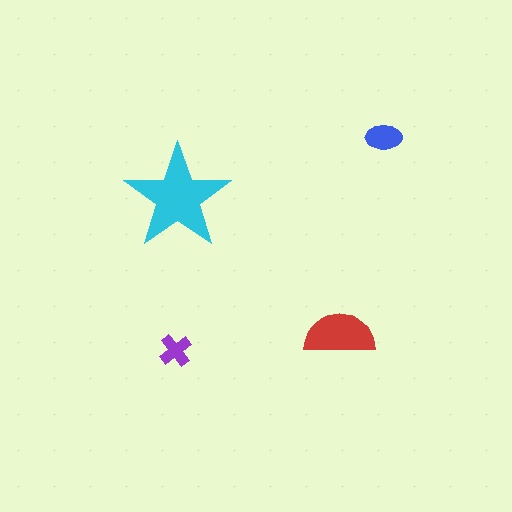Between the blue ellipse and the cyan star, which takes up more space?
The cyan star.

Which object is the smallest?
The purple cross.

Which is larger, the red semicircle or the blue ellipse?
The red semicircle.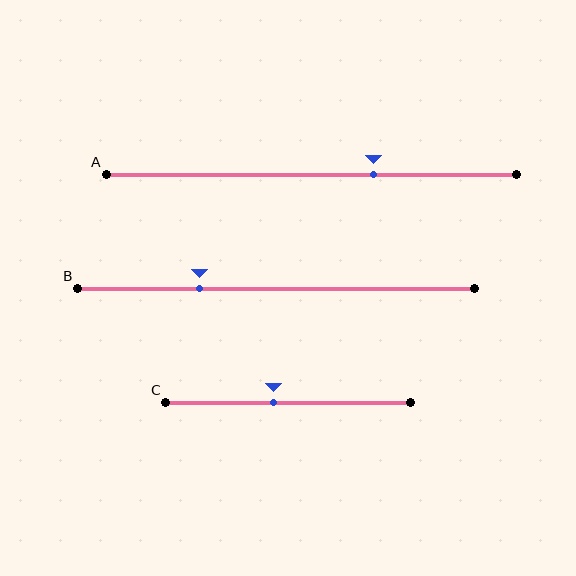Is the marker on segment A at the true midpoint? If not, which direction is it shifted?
No, the marker on segment A is shifted to the right by about 15% of the segment length.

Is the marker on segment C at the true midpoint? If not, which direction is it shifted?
No, the marker on segment C is shifted to the left by about 6% of the segment length.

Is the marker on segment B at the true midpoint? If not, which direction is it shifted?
No, the marker on segment B is shifted to the left by about 19% of the segment length.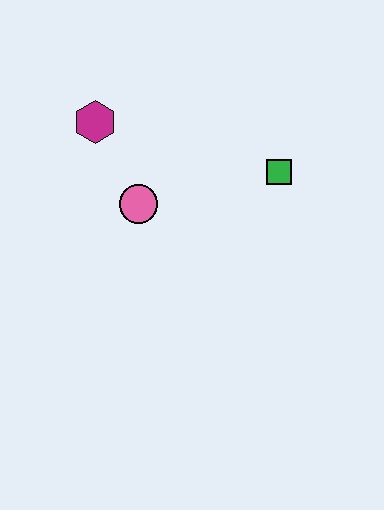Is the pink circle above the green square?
No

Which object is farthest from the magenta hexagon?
The green square is farthest from the magenta hexagon.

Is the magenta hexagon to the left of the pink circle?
Yes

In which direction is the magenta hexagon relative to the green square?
The magenta hexagon is to the left of the green square.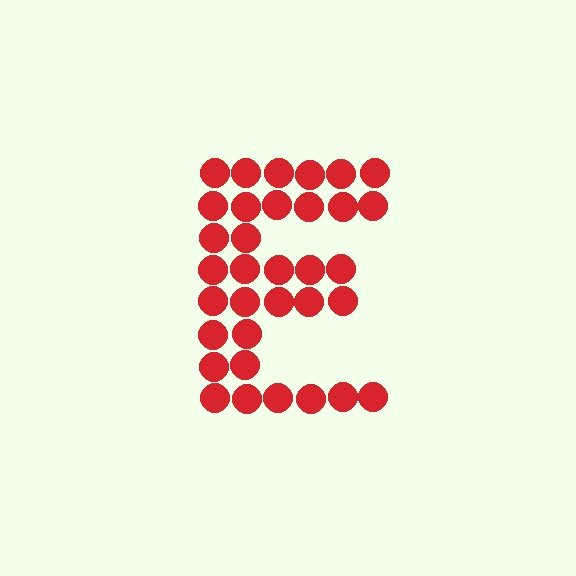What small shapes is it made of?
It is made of small circles.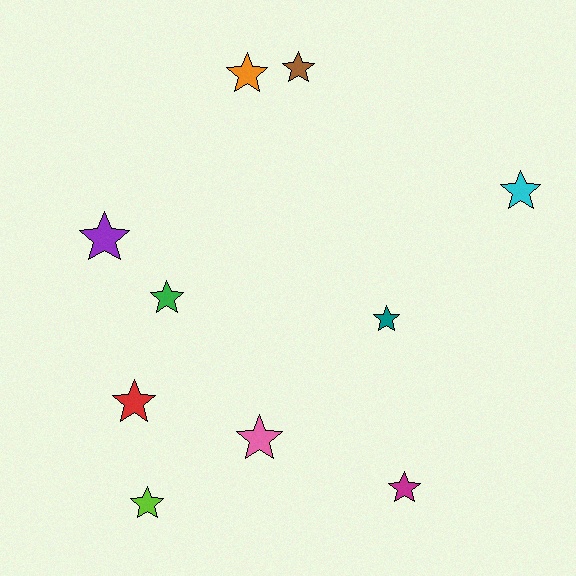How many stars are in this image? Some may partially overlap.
There are 10 stars.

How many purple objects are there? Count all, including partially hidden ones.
There is 1 purple object.